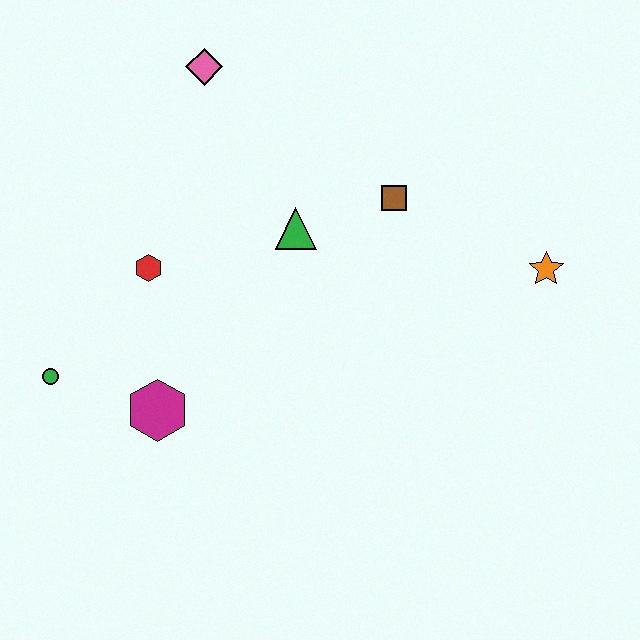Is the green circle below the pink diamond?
Yes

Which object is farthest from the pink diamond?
The orange star is farthest from the pink diamond.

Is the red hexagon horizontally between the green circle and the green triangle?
Yes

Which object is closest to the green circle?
The magenta hexagon is closest to the green circle.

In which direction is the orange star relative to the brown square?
The orange star is to the right of the brown square.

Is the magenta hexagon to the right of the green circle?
Yes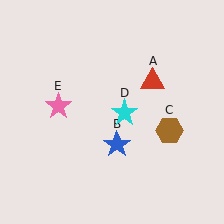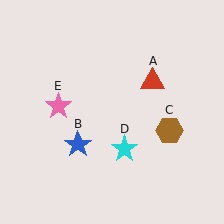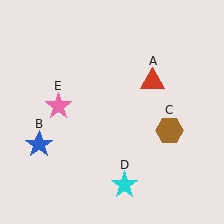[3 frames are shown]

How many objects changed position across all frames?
2 objects changed position: blue star (object B), cyan star (object D).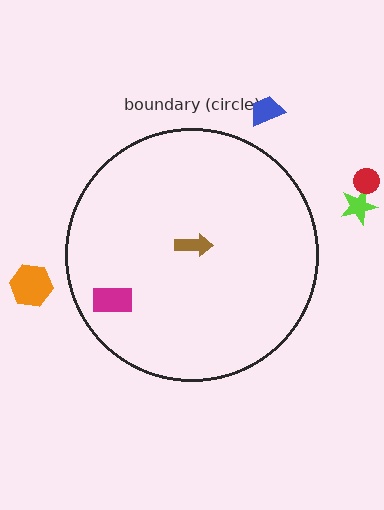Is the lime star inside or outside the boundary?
Outside.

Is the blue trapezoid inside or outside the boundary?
Outside.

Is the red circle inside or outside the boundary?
Outside.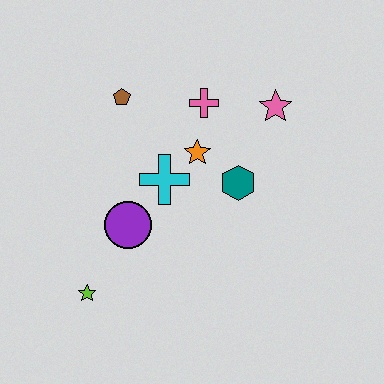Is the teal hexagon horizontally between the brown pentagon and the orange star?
No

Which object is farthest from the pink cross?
The lime star is farthest from the pink cross.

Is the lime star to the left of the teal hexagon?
Yes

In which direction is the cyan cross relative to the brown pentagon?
The cyan cross is below the brown pentagon.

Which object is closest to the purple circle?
The cyan cross is closest to the purple circle.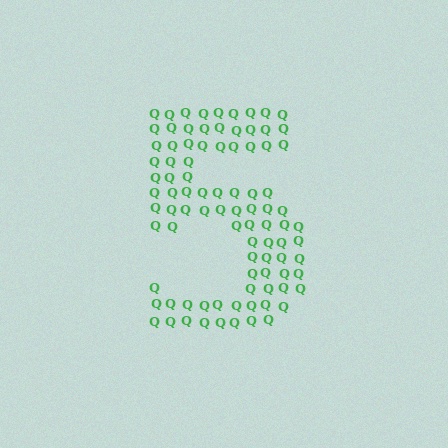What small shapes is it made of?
It is made of small letter Q's.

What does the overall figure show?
The overall figure shows the digit 5.